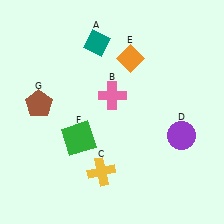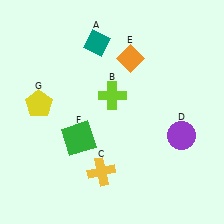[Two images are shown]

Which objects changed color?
B changed from pink to lime. G changed from brown to yellow.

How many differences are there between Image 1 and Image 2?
There are 2 differences between the two images.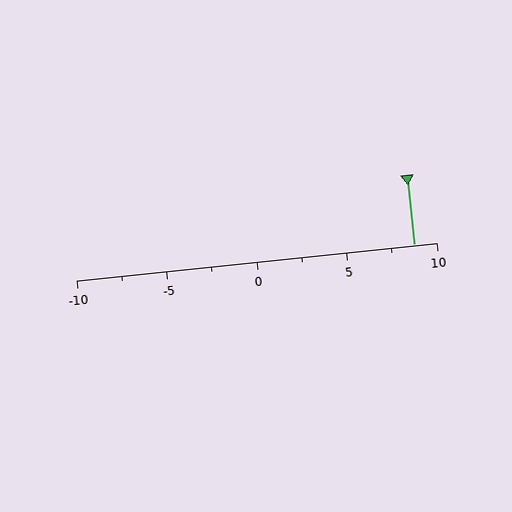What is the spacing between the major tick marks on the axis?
The major ticks are spaced 5 apart.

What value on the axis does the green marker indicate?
The marker indicates approximately 8.8.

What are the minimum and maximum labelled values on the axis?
The axis runs from -10 to 10.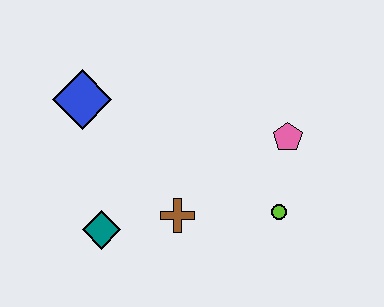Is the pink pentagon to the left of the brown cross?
No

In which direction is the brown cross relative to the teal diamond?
The brown cross is to the right of the teal diamond.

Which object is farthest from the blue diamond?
The lime circle is farthest from the blue diamond.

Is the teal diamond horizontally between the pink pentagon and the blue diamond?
Yes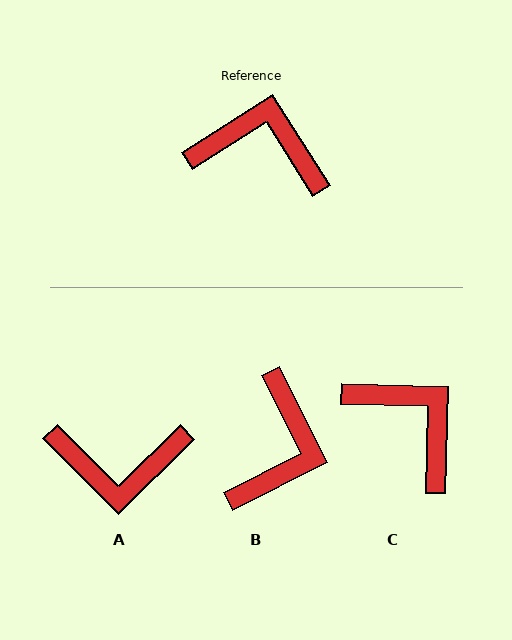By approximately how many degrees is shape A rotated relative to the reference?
Approximately 168 degrees clockwise.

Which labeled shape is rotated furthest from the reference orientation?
A, about 168 degrees away.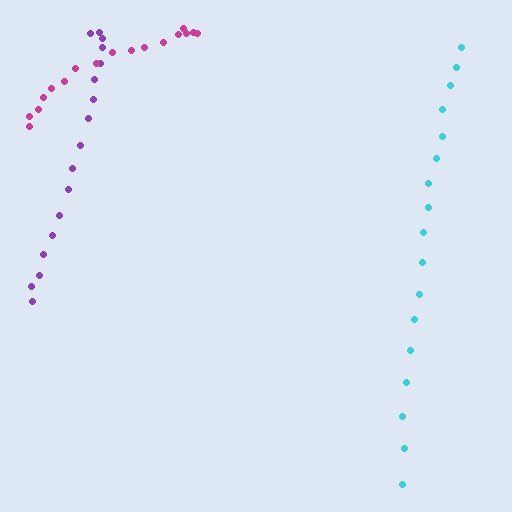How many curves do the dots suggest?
There are 3 distinct paths.